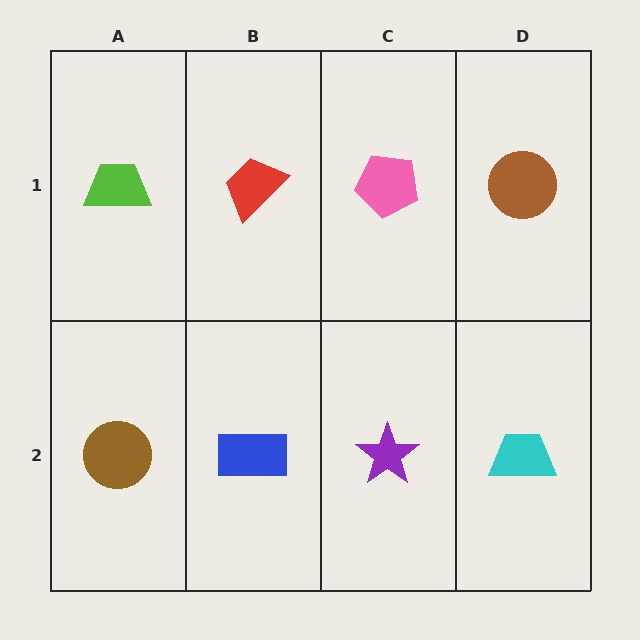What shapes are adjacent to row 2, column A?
A lime trapezoid (row 1, column A), a blue rectangle (row 2, column B).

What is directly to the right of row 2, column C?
A cyan trapezoid.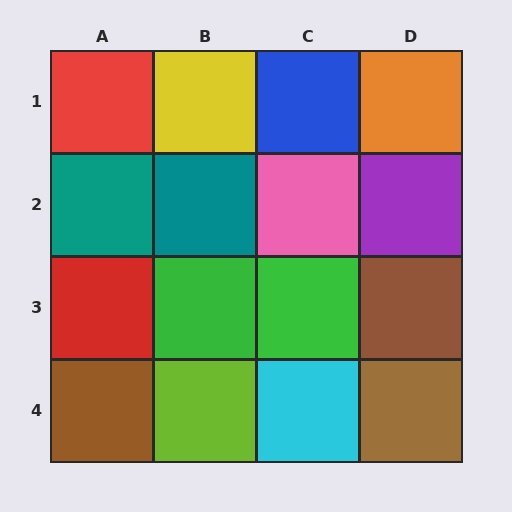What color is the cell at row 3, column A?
Red.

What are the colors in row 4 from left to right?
Brown, lime, cyan, brown.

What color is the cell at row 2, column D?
Purple.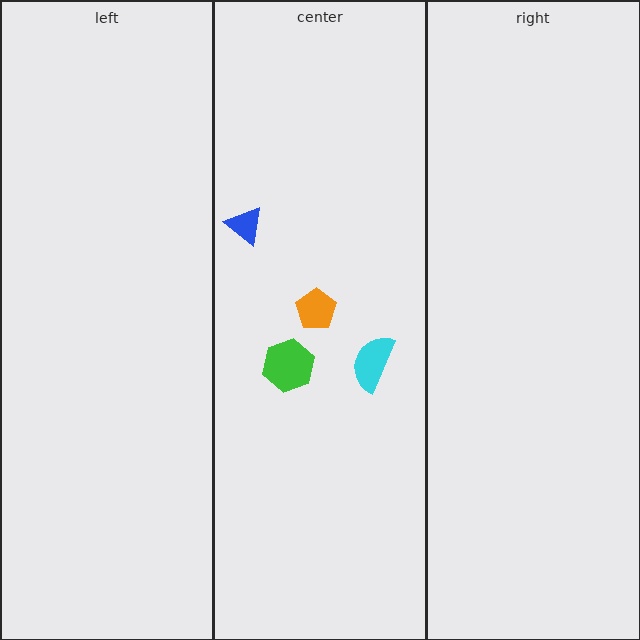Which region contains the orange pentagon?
The center region.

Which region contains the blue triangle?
The center region.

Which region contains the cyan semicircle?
The center region.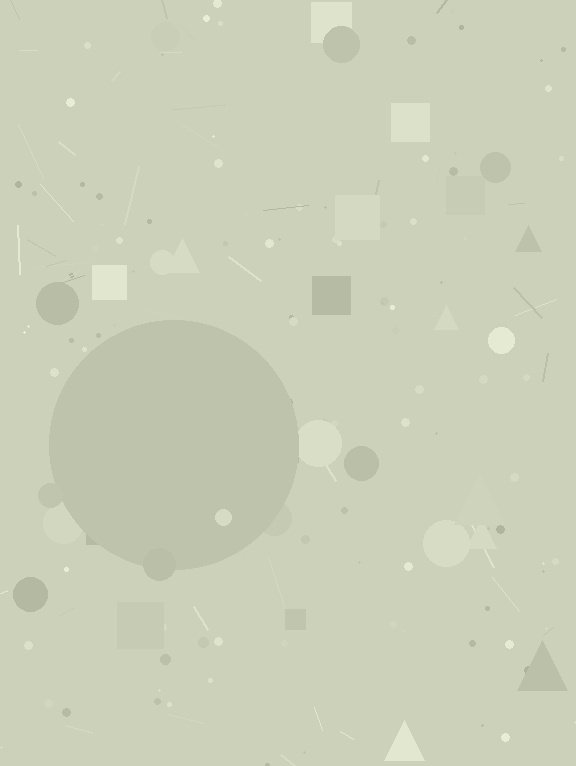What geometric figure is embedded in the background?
A circle is embedded in the background.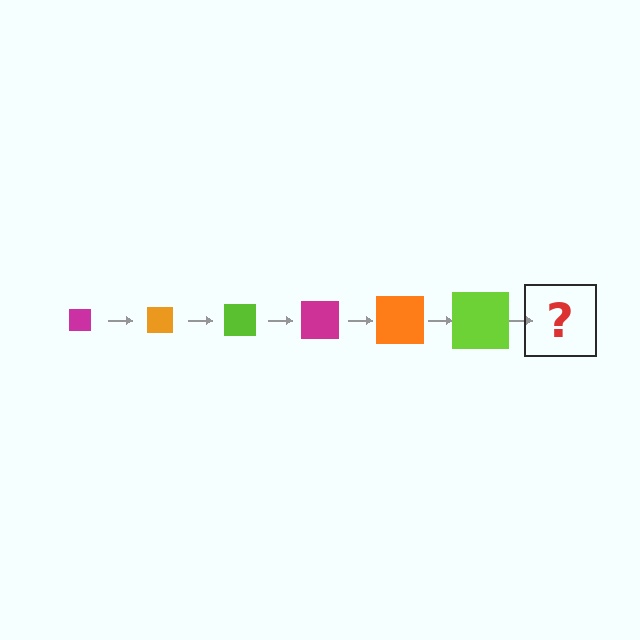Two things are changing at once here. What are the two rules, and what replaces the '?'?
The two rules are that the square grows larger each step and the color cycles through magenta, orange, and lime. The '?' should be a magenta square, larger than the previous one.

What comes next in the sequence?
The next element should be a magenta square, larger than the previous one.